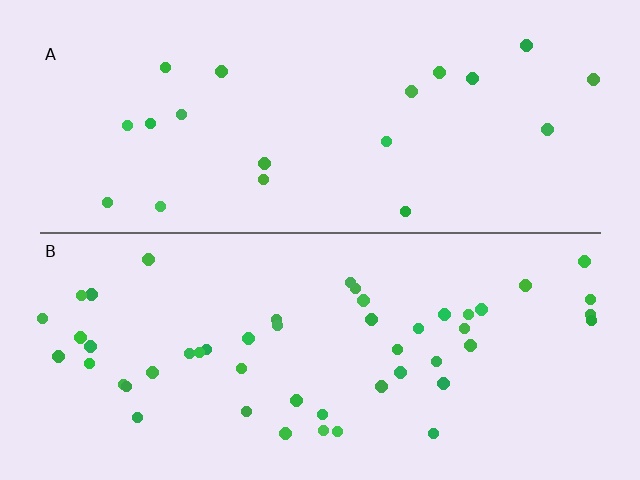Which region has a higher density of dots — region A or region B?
B (the bottom).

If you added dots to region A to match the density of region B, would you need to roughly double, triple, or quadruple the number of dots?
Approximately double.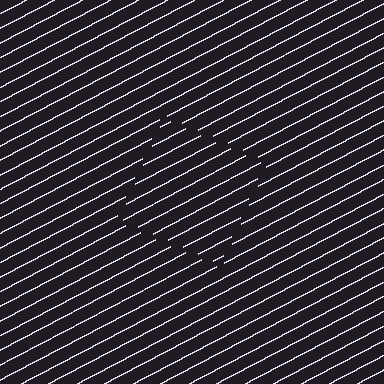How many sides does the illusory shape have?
4 sides — the line-ends trace a square.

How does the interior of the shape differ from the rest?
The interior of the shape contains the same grating, shifted by half a period — the contour is defined by the phase discontinuity where line-ends from the inner and outer gratings abut.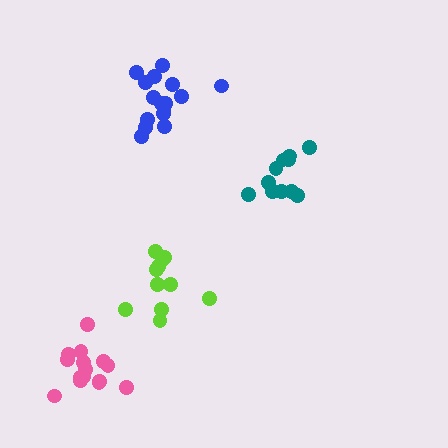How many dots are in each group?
Group 1: 11 dots, Group 2: 16 dots, Group 3: 11 dots, Group 4: 15 dots (53 total).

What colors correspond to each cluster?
The clusters are colored: teal, blue, lime, pink.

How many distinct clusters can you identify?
There are 4 distinct clusters.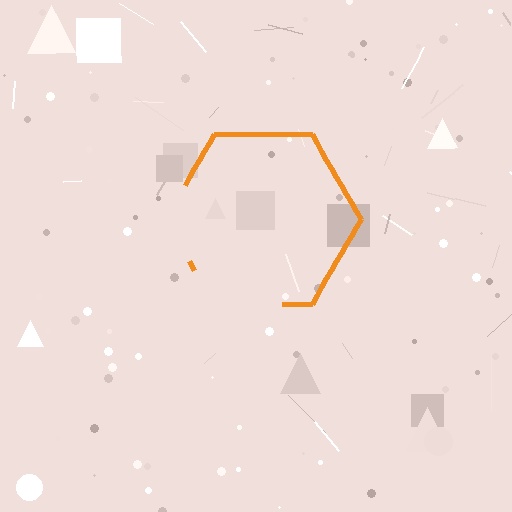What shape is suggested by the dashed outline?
The dashed outline suggests a hexagon.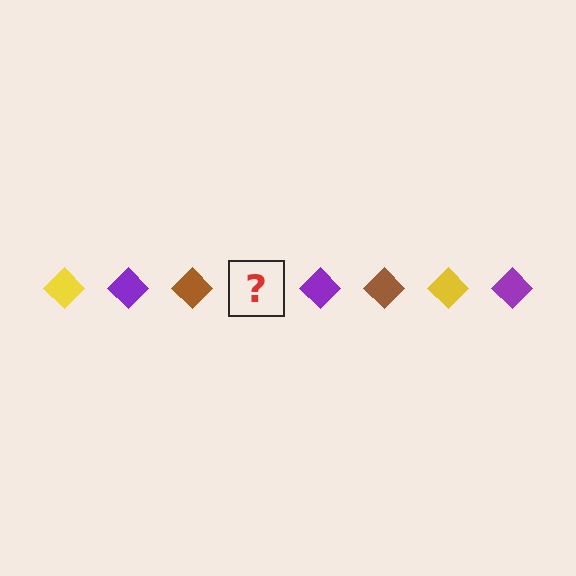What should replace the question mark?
The question mark should be replaced with a yellow diamond.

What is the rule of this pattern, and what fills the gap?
The rule is that the pattern cycles through yellow, purple, brown diamonds. The gap should be filled with a yellow diamond.